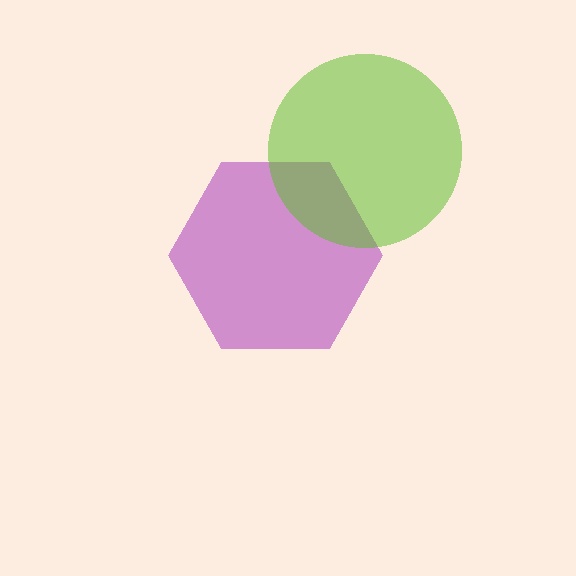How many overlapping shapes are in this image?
There are 2 overlapping shapes in the image.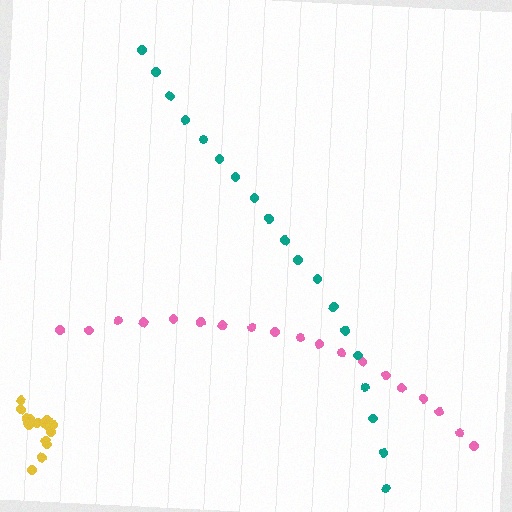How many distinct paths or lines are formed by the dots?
There are 3 distinct paths.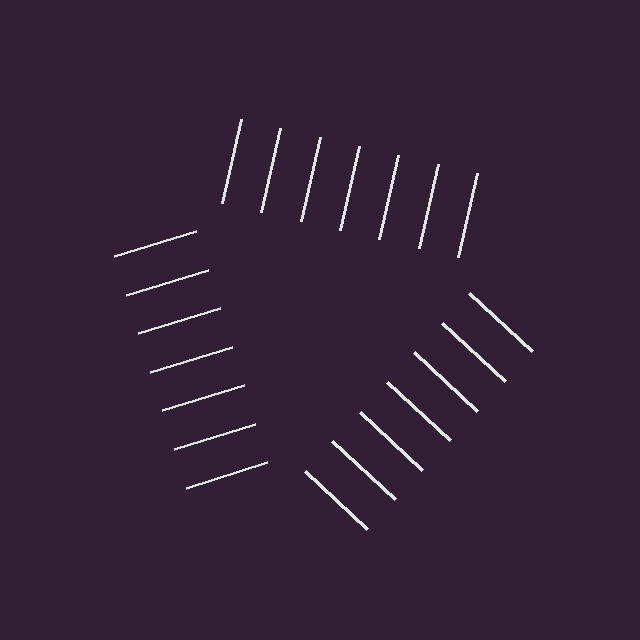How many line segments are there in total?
21 — 7 along each of the 3 edges.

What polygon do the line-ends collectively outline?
An illusory triangle — the line segments terminate on its edges but no continuous stroke is drawn.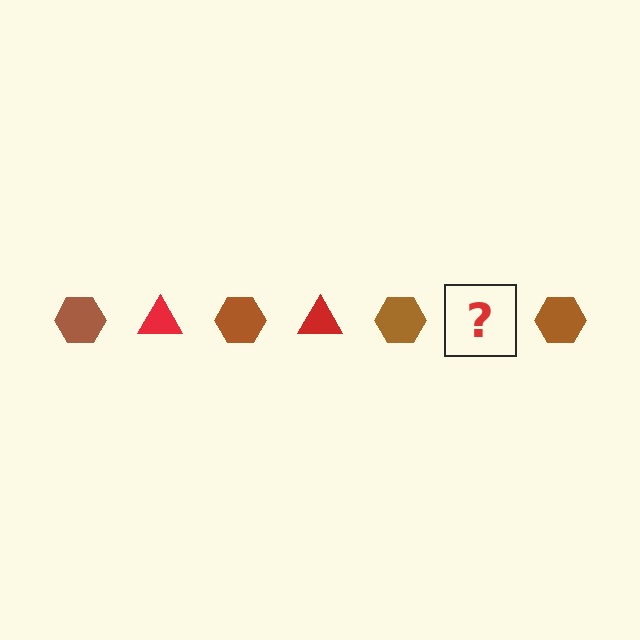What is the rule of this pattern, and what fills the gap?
The rule is that the pattern alternates between brown hexagon and red triangle. The gap should be filled with a red triangle.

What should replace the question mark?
The question mark should be replaced with a red triangle.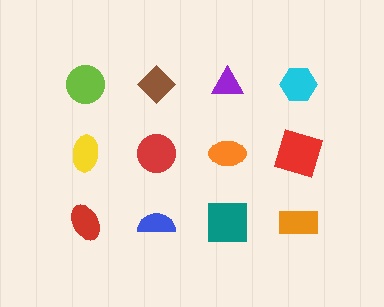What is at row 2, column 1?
A yellow ellipse.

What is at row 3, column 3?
A teal square.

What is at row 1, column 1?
A lime circle.